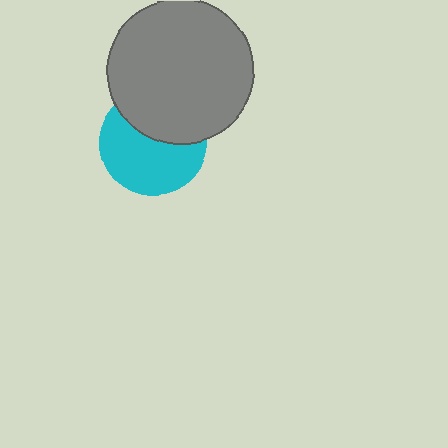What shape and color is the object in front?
The object in front is a gray circle.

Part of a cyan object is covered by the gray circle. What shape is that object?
It is a circle.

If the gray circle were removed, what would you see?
You would see the complete cyan circle.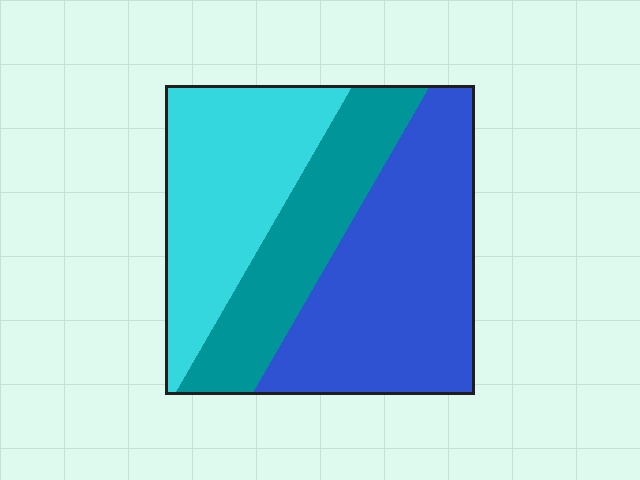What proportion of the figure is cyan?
Cyan covers around 30% of the figure.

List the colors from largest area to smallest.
From largest to smallest: blue, cyan, teal.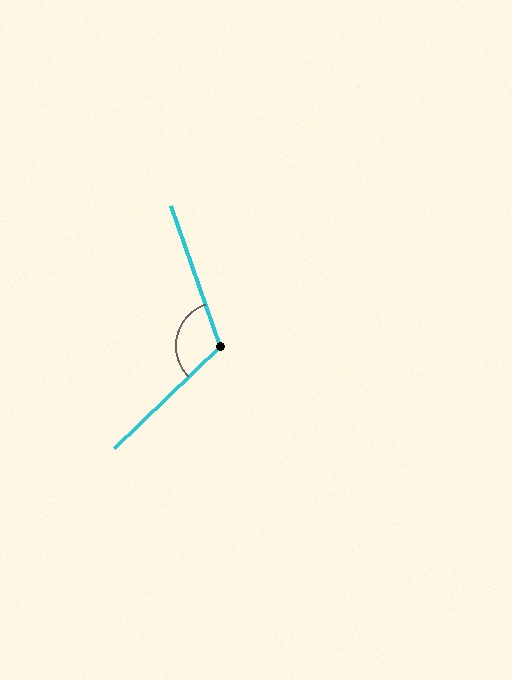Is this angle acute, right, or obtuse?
It is obtuse.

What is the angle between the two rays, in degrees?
Approximately 115 degrees.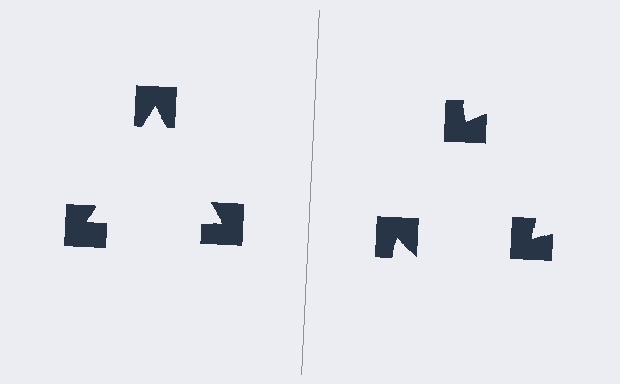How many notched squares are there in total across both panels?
6 — 3 on each side.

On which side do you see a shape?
An illusory triangle appears on the left side. On the right side the wedge cuts are rotated, so no coherent shape forms.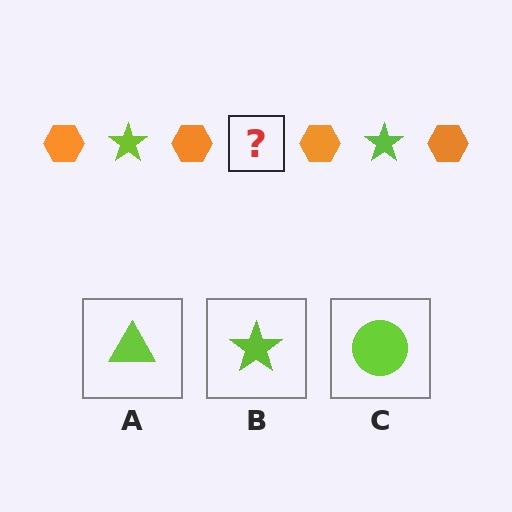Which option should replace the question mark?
Option B.